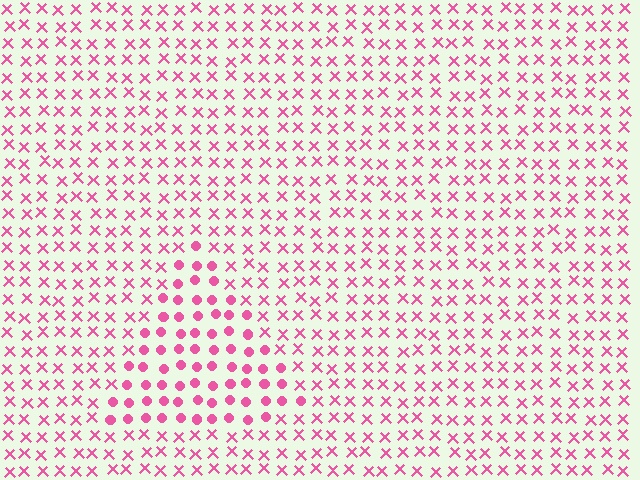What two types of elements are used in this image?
The image uses circles inside the triangle region and X marks outside it.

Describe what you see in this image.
The image is filled with small pink elements arranged in a uniform grid. A triangle-shaped region contains circles, while the surrounding area contains X marks. The boundary is defined purely by the change in element shape.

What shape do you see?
I see a triangle.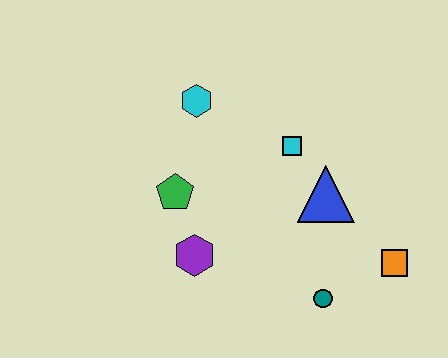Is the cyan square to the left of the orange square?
Yes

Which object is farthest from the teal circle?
The cyan hexagon is farthest from the teal circle.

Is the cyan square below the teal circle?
No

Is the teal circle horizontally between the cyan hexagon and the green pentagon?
No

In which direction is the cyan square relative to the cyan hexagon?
The cyan square is to the right of the cyan hexagon.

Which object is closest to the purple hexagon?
The green pentagon is closest to the purple hexagon.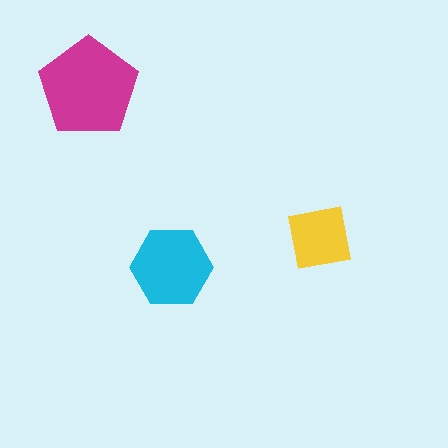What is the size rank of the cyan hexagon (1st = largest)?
2nd.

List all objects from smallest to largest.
The yellow square, the cyan hexagon, the magenta pentagon.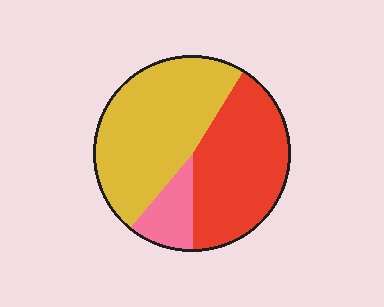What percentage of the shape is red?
Red takes up about two fifths (2/5) of the shape.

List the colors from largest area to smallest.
From largest to smallest: yellow, red, pink.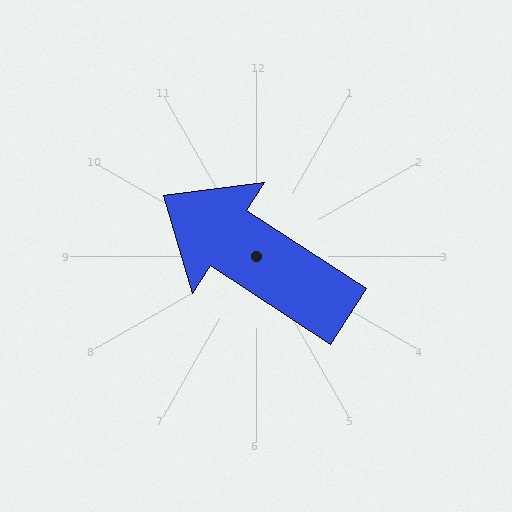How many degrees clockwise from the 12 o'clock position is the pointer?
Approximately 303 degrees.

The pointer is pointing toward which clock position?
Roughly 10 o'clock.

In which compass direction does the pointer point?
Northwest.